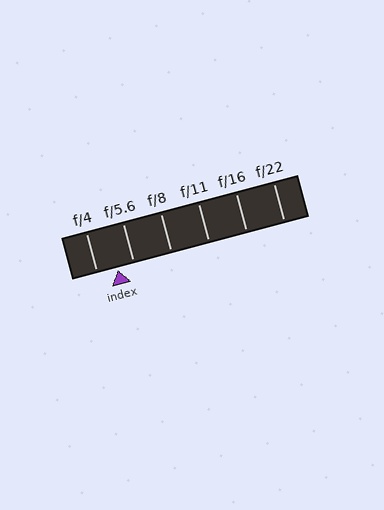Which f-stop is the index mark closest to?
The index mark is closest to f/5.6.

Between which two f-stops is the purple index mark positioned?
The index mark is between f/4 and f/5.6.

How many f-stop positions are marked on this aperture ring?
There are 6 f-stop positions marked.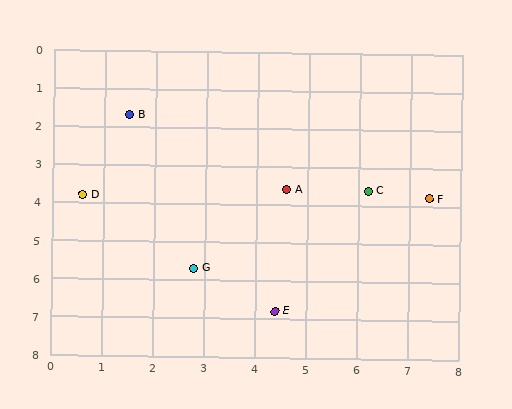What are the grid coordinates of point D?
Point D is at approximately (0.6, 3.8).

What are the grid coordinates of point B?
Point B is at approximately (1.5, 1.7).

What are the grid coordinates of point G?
Point G is at approximately (2.8, 5.7).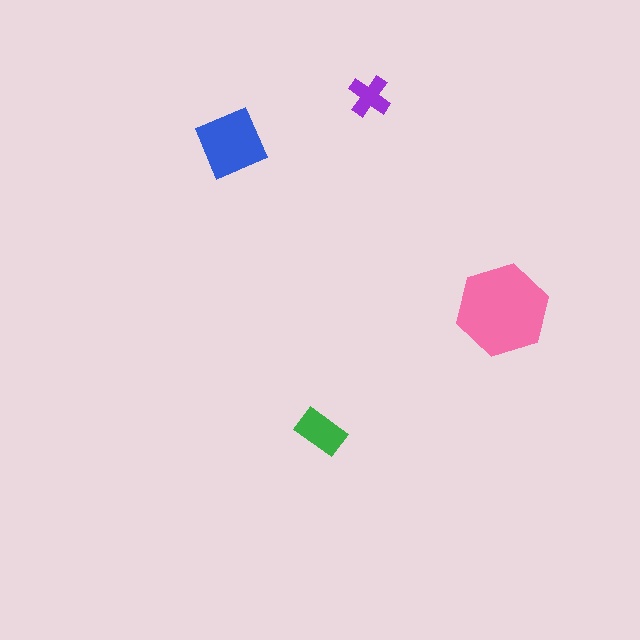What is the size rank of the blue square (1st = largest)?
2nd.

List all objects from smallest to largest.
The purple cross, the green rectangle, the blue square, the pink hexagon.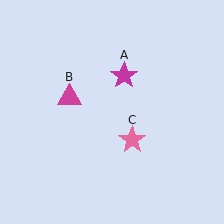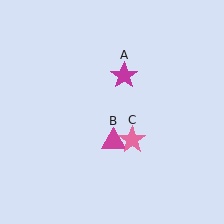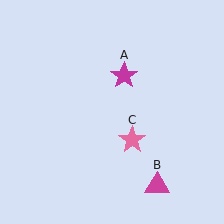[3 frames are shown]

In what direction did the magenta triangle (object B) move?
The magenta triangle (object B) moved down and to the right.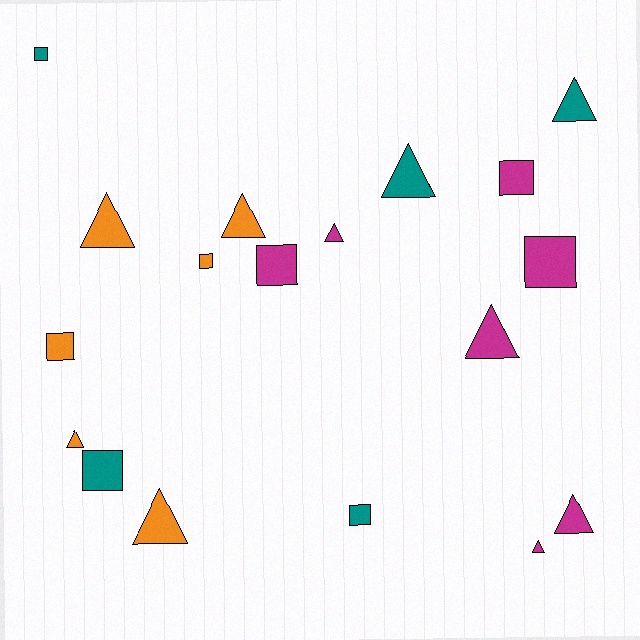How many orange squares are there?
There are 2 orange squares.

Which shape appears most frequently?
Triangle, with 10 objects.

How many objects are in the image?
There are 18 objects.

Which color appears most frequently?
Magenta, with 7 objects.